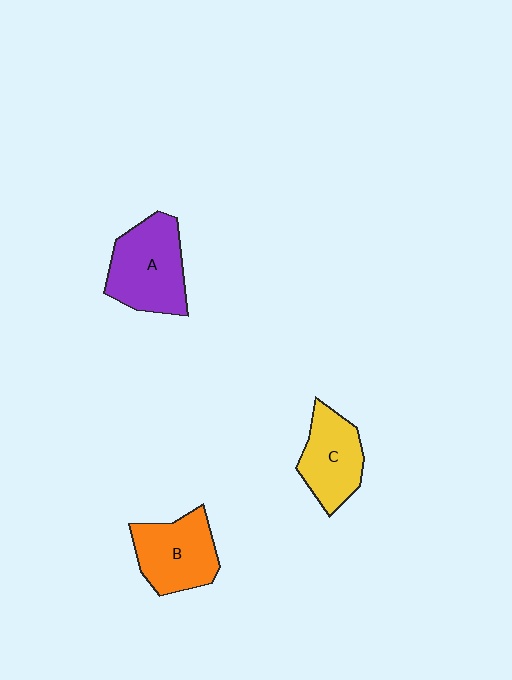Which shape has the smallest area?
Shape C (yellow).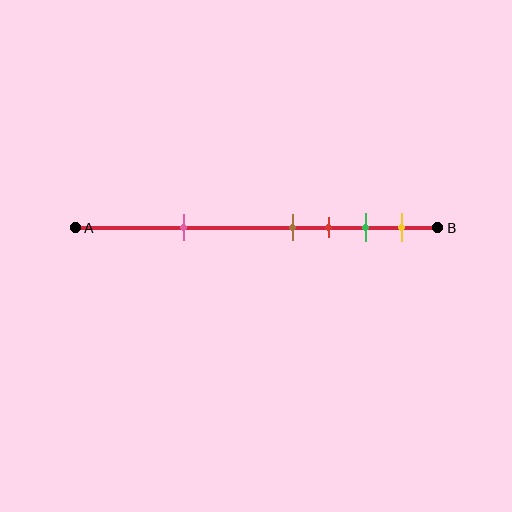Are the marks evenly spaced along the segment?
No, the marks are not evenly spaced.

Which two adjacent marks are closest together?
The brown and red marks are the closest adjacent pair.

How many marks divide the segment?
There are 5 marks dividing the segment.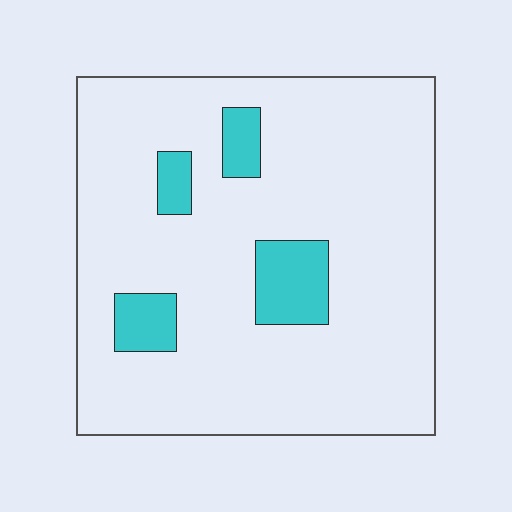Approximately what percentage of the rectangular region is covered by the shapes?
Approximately 10%.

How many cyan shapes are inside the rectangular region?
4.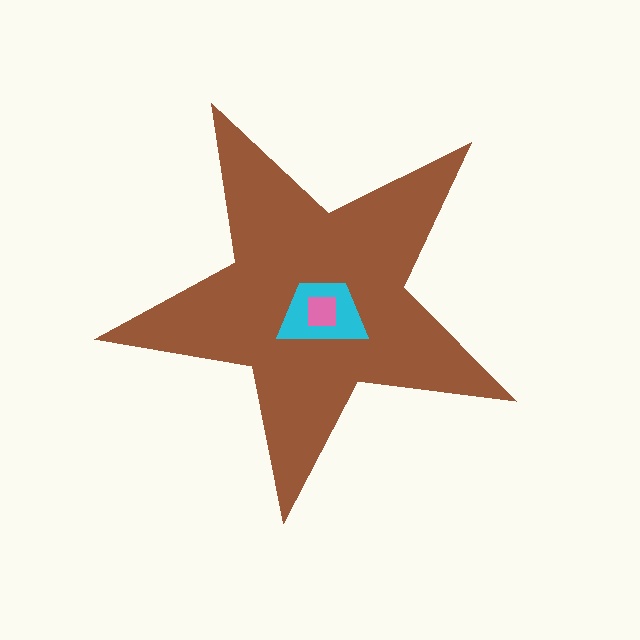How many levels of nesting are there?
3.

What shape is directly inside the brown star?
The cyan trapezoid.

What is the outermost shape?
The brown star.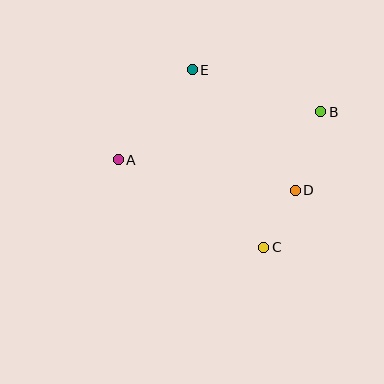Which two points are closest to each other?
Points C and D are closest to each other.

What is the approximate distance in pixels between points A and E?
The distance between A and E is approximately 117 pixels.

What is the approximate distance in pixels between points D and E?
The distance between D and E is approximately 158 pixels.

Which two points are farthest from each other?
Points A and B are farthest from each other.